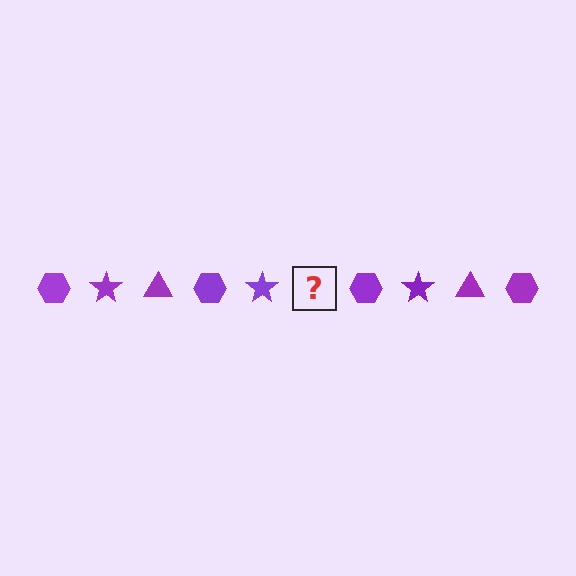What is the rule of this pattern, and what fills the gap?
The rule is that the pattern cycles through hexagon, star, triangle shapes in purple. The gap should be filled with a purple triangle.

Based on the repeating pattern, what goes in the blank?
The blank should be a purple triangle.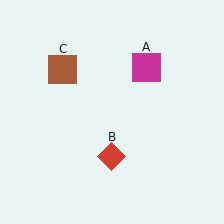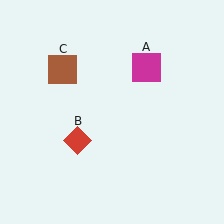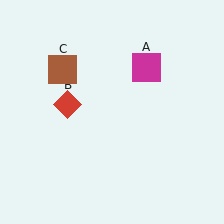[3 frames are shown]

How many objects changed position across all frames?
1 object changed position: red diamond (object B).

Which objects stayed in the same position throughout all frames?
Magenta square (object A) and brown square (object C) remained stationary.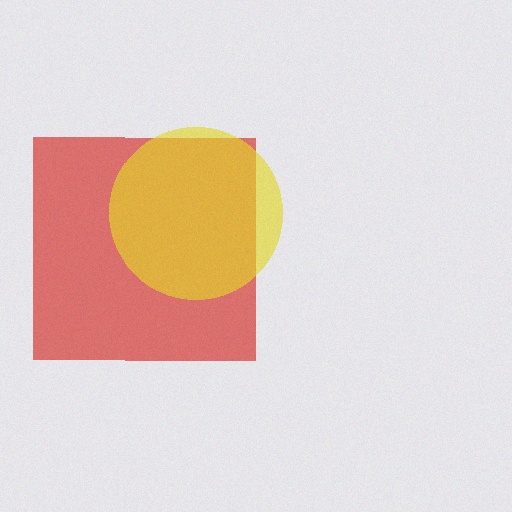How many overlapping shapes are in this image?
There are 2 overlapping shapes in the image.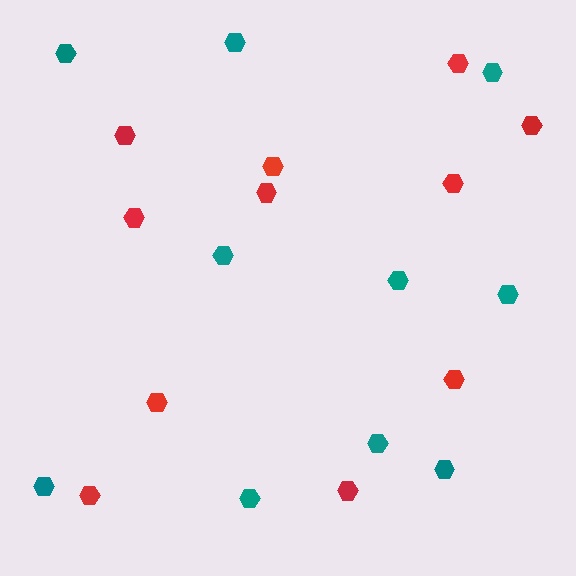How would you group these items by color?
There are 2 groups: one group of teal hexagons (10) and one group of red hexagons (11).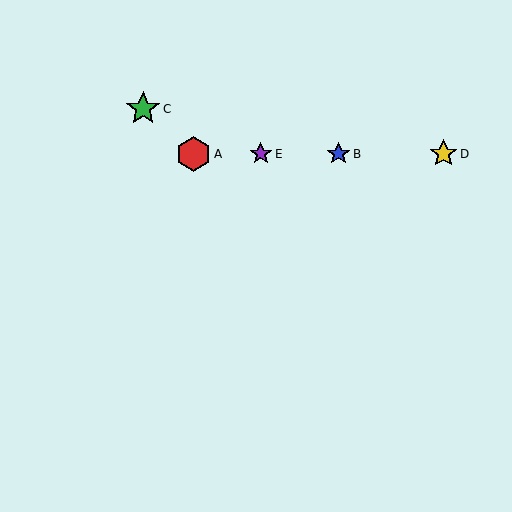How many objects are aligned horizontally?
4 objects (A, B, D, E) are aligned horizontally.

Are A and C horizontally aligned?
No, A is at y≈154 and C is at y≈109.